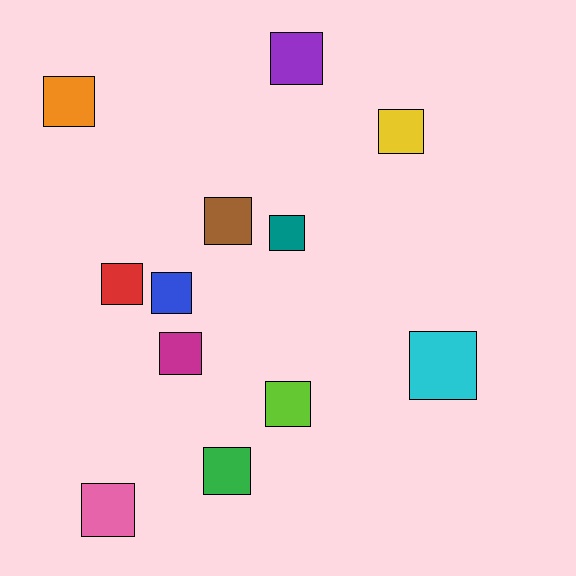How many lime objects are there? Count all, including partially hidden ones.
There is 1 lime object.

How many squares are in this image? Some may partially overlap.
There are 12 squares.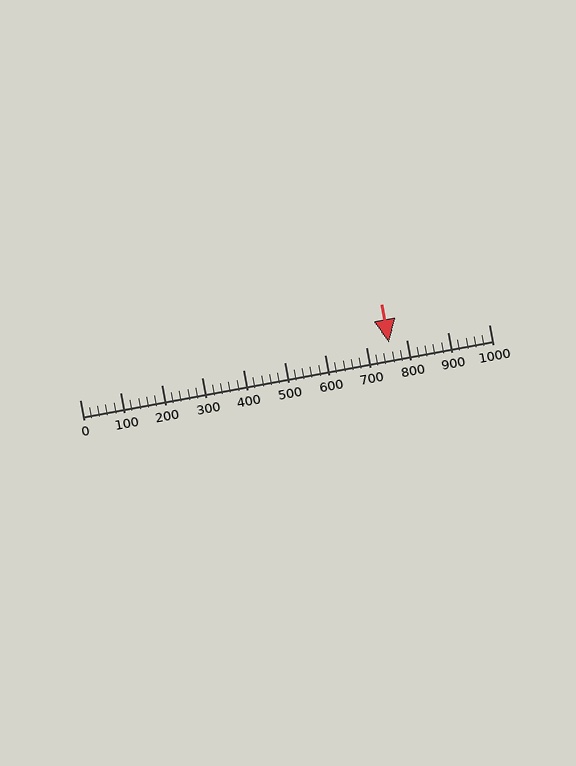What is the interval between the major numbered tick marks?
The major tick marks are spaced 100 units apart.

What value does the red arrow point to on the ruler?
The red arrow points to approximately 757.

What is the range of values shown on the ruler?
The ruler shows values from 0 to 1000.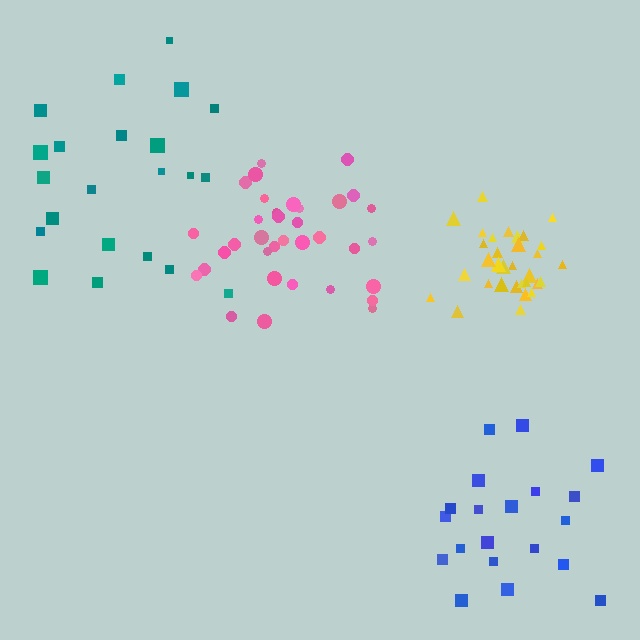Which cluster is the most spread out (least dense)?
Teal.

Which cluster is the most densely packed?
Yellow.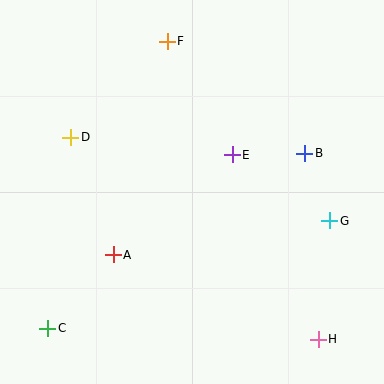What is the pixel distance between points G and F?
The distance between G and F is 243 pixels.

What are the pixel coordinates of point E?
Point E is at (232, 155).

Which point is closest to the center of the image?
Point E at (232, 155) is closest to the center.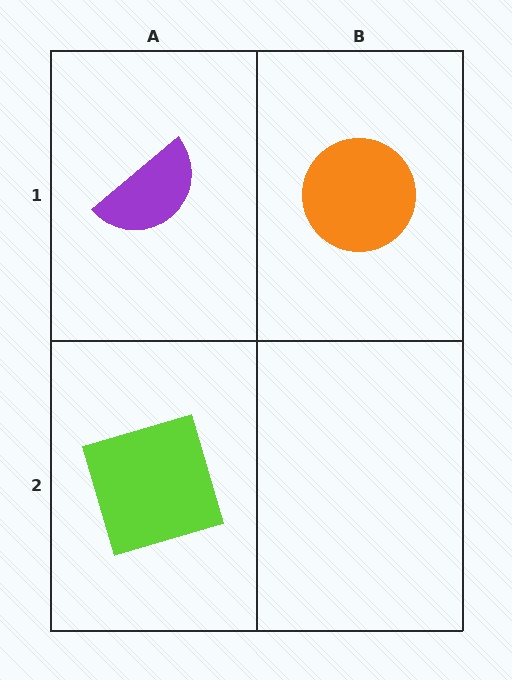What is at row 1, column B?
An orange circle.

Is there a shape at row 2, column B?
No, that cell is empty.